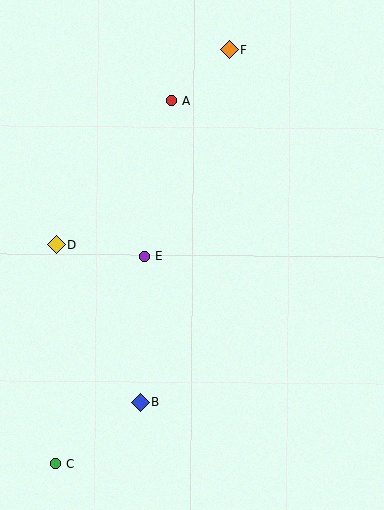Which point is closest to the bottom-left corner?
Point C is closest to the bottom-left corner.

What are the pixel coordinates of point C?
Point C is at (56, 464).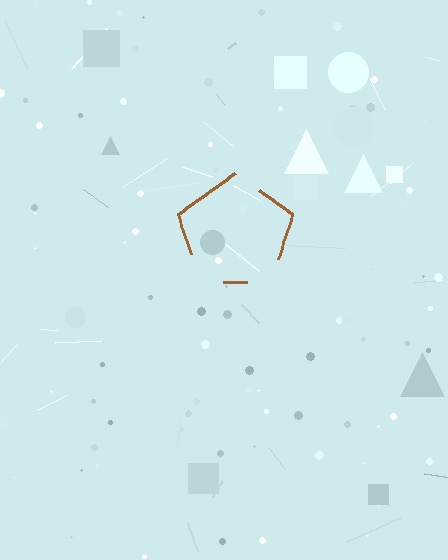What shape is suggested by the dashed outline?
The dashed outline suggests a pentagon.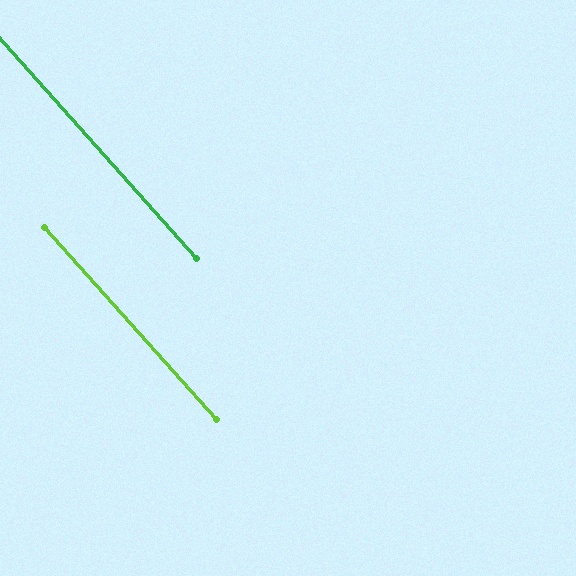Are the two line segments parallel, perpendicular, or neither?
Parallel — their directions differ by only 0.0°.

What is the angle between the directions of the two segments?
Approximately 0 degrees.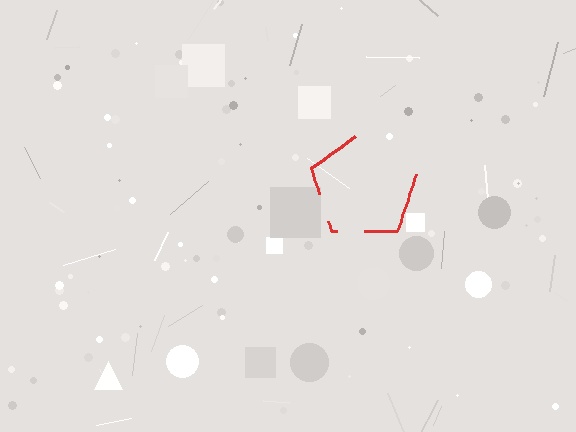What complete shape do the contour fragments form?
The contour fragments form a pentagon.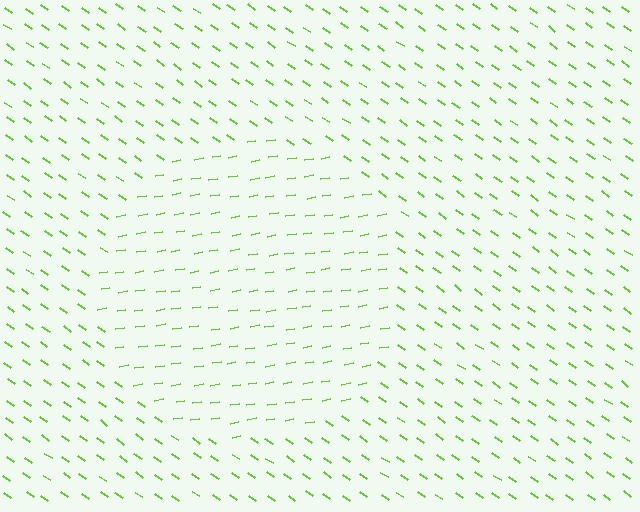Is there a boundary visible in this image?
Yes, there is a texture boundary formed by a change in line orientation.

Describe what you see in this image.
The image is filled with small lime line segments. A circle region in the image has lines oriented differently from the surrounding lines, creating a visible texture boundary.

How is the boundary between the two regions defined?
The boundary is defined purely by a change in line orientation (approximately 45 degrees difference). All lines are the same color and thickness.